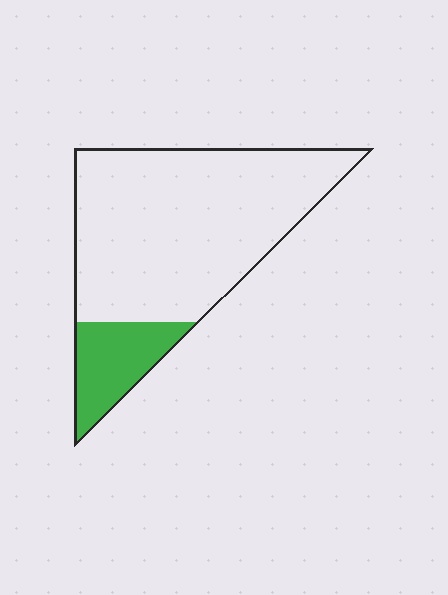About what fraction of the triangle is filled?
About one sixth (1/6).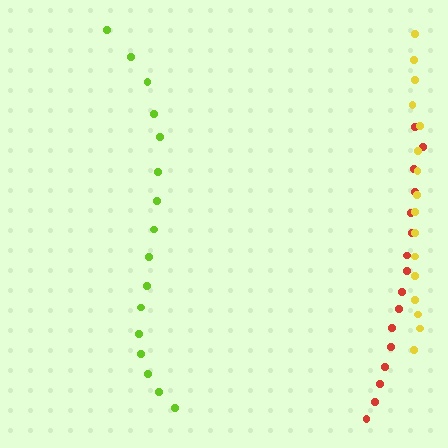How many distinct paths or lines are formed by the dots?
There are 3 distinct paths.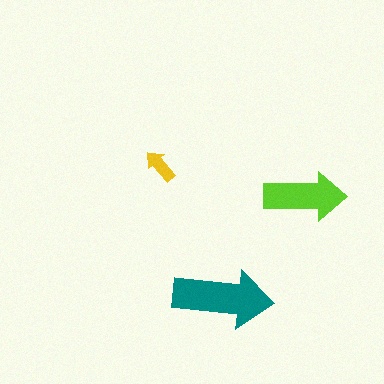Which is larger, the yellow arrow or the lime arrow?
The lime one.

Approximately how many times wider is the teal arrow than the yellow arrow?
About 3 times wider.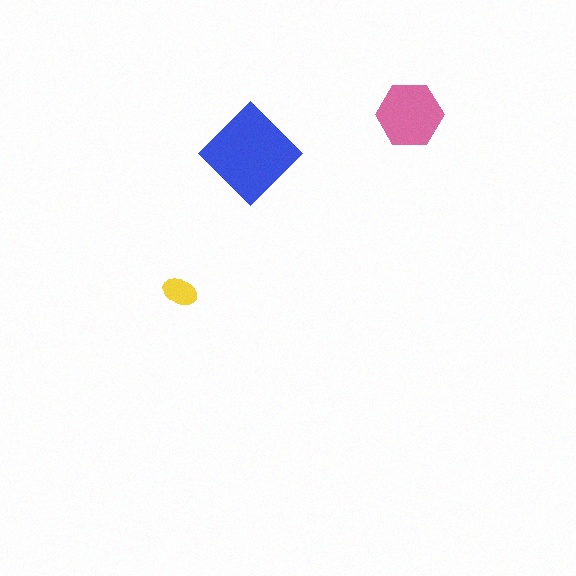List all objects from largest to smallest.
The blue diamond, the pink hexagon, the yellow ellipse.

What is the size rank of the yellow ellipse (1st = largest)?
3rd.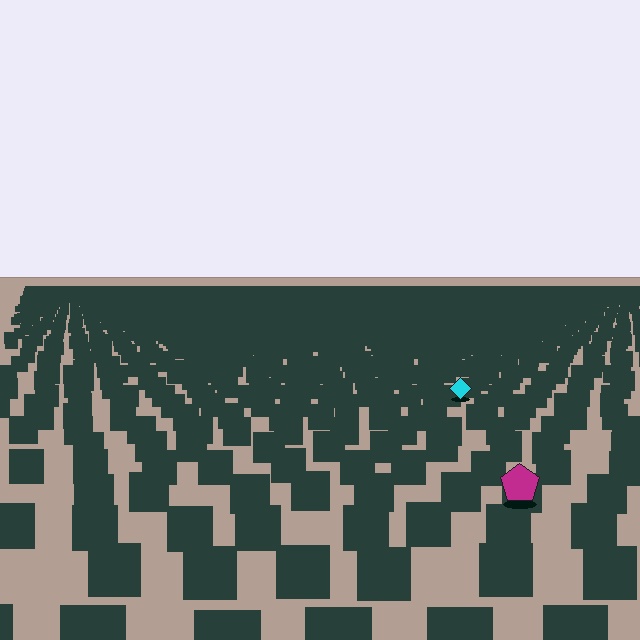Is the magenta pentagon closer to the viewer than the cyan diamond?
Yes. The magenta pentagon is closer — you can tell from the texture gradient: the ground texture is coarser near it.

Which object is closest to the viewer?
The magenta pentagon is closest. The texture marks near it are larger and more spread out.